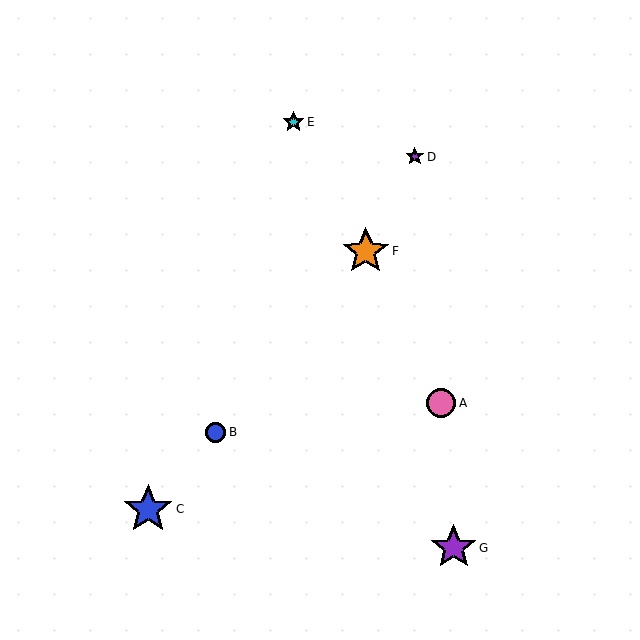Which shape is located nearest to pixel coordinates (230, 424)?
The blue circle (labeled B) at (216, 432) is nearest to that location.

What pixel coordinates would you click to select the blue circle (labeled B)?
Click at (216, 432) to select the blue circle B.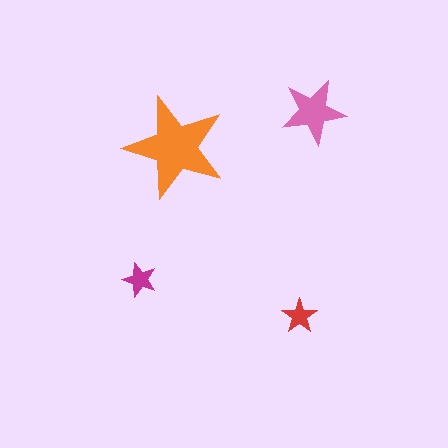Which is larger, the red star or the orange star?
The orange one.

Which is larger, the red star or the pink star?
The pink one.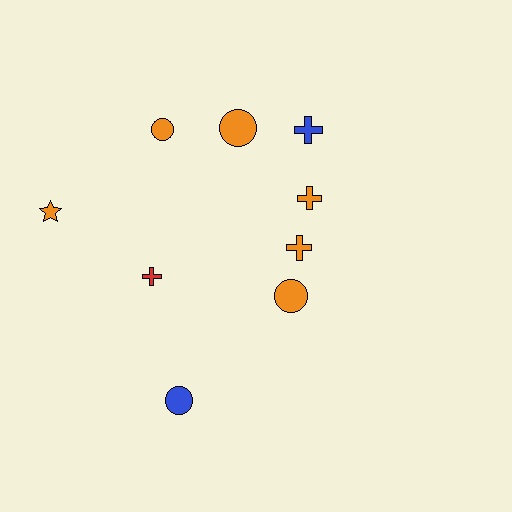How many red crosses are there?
There is 1 red cross.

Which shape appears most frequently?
Cross, with 4 objects.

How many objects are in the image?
There are 9 objects.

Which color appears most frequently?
Orange, with 6 objects.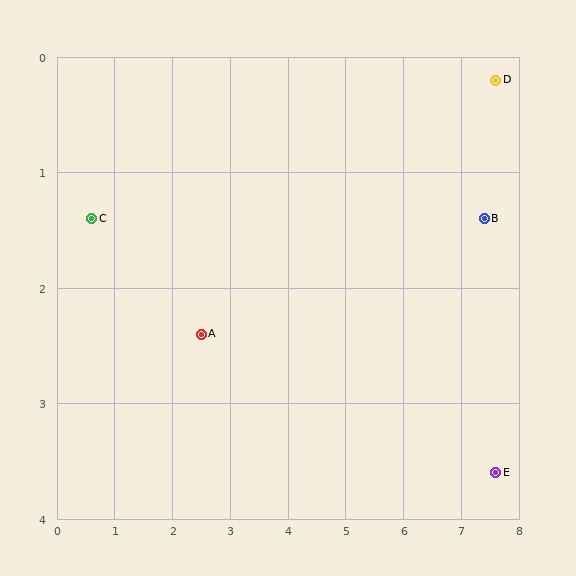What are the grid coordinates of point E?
Point E is at approximately (7.6, 3.6).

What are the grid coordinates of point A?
Point A is at approximately (2.5, 2.4).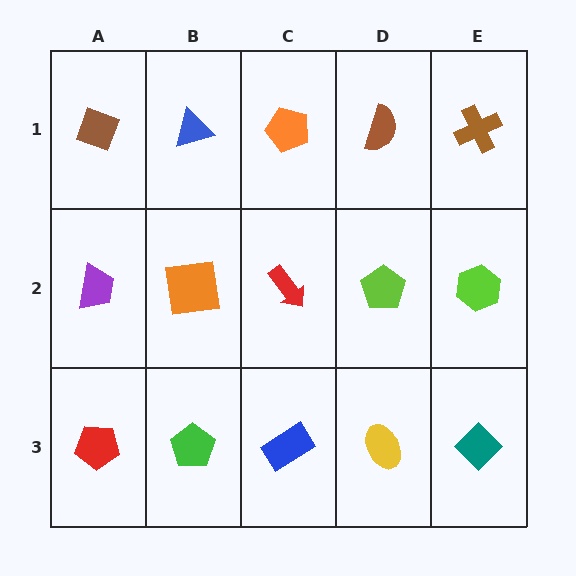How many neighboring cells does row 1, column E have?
2.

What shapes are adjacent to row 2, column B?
A blue triangle (row 1, column B), a green pentagon (row 3, column B), a purple trapezoid (row 2, column A), a red arrow (row 2, column C).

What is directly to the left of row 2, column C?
An orange square.